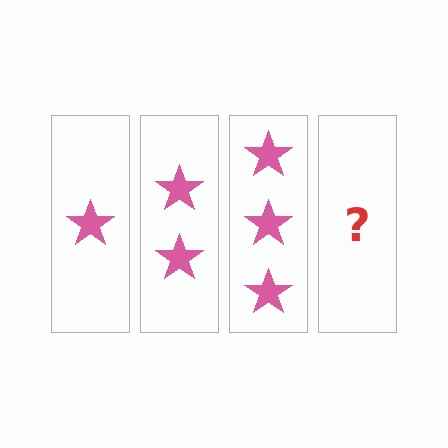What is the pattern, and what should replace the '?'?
The pattern is that each step adds one more star. The '?' should be 4 stars.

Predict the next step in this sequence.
The next step is 4 stars.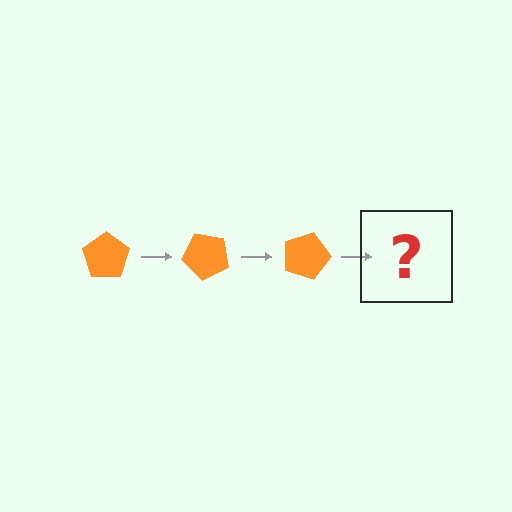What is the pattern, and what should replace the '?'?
The pattern is that the pentagon rotates 45 degrees each step. The '?' should be an orange pentagon rotated 135 degrees.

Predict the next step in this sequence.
The next step is an orange pentagon rotated 135 degrees.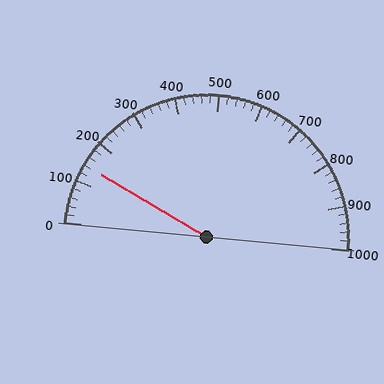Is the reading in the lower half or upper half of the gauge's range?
The reading is in the lower half of the range (0 to 1000).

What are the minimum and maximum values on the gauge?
The gauge ranges from 0 to 1000.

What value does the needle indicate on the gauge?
The needle indicates approximately 140.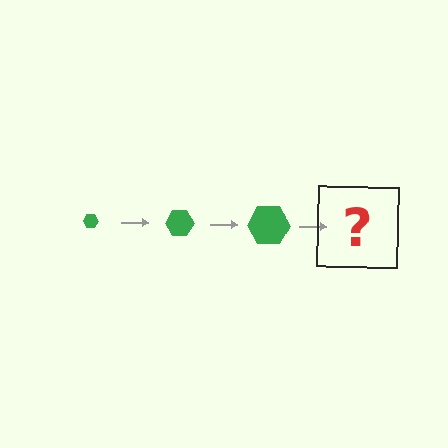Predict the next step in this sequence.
The next step is a green hexagon, larger than the previous one.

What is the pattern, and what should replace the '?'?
The pattern is that the hexagon gets progressively larger each step. The '?' should be a green hexagon, larger than the previous one.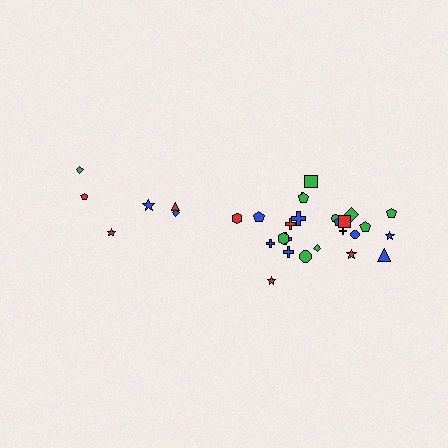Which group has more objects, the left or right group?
The right group.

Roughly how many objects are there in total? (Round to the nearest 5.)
Roughly 30 objects in total.